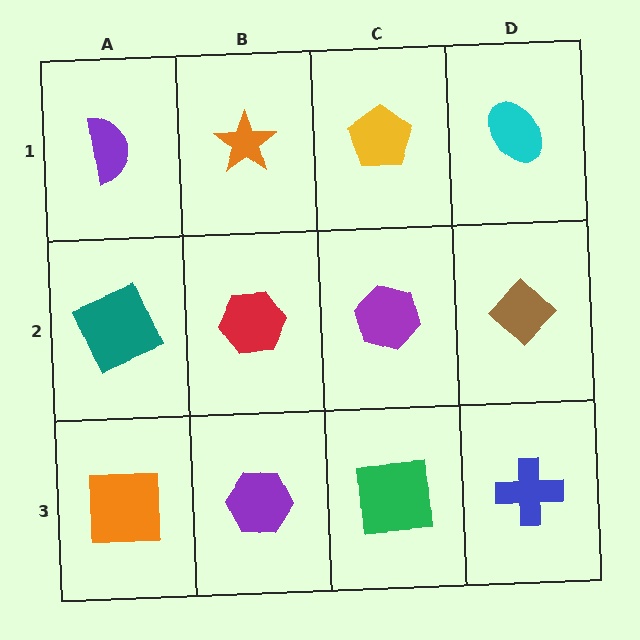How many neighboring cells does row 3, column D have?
2.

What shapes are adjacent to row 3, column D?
A brown diamond (row 2, column D), a green square (row 3, column C).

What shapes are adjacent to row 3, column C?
A purple hexagon (row 2, column C), a purple hexagon (row 3, column B), a blue cross (row 3, column D).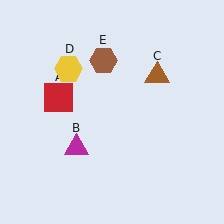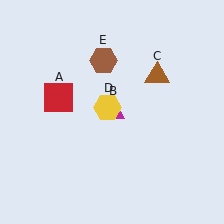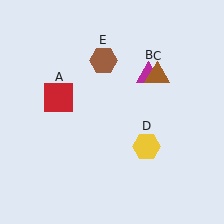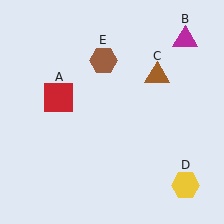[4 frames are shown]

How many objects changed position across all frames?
2 objects changed position: magenta triangle (object B), yellow hexagon (object D).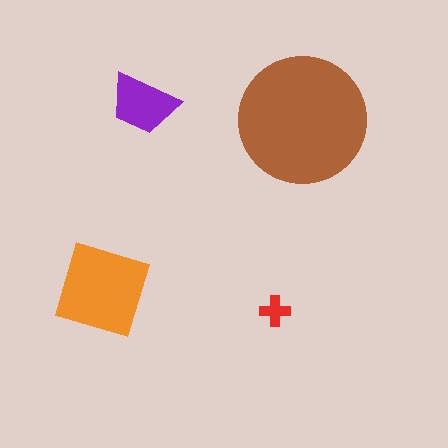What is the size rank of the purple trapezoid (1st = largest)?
3rd.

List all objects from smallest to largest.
The red cross, the purple trapezoid, the orange diamond, the brown circle.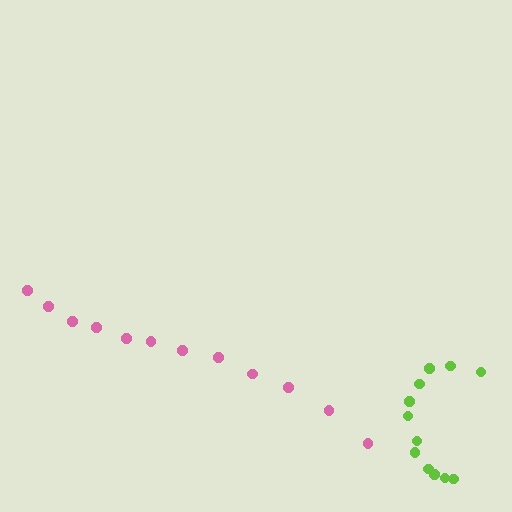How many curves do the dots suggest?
There are 2 distinct paths.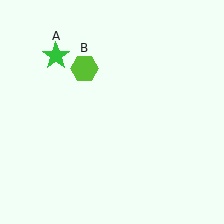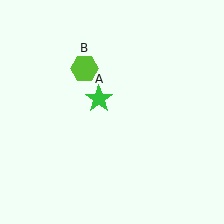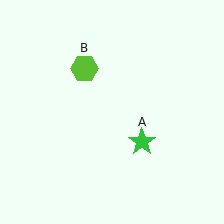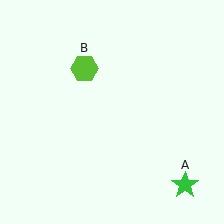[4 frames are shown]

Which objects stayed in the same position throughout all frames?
Lime hexagon (object B) remained stationary.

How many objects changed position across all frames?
1 object changed position: green star (object A).